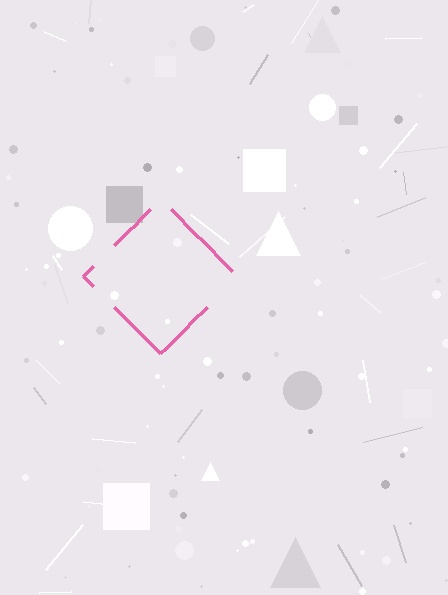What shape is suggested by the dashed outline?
The dashed outline suggests a diamond.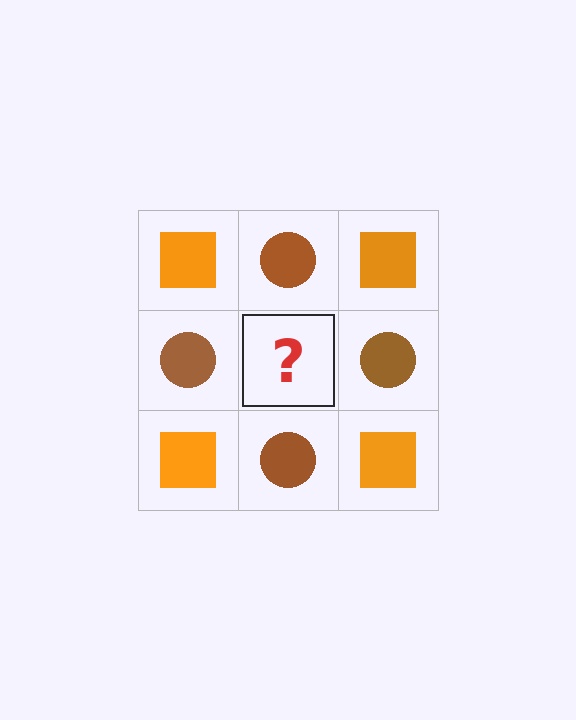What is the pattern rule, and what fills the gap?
The rule is that it alternates orange square and brown circle in a checkerboard pattern. The gap should be filled with an orange square.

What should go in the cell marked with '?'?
The missing cell should contain an orange square.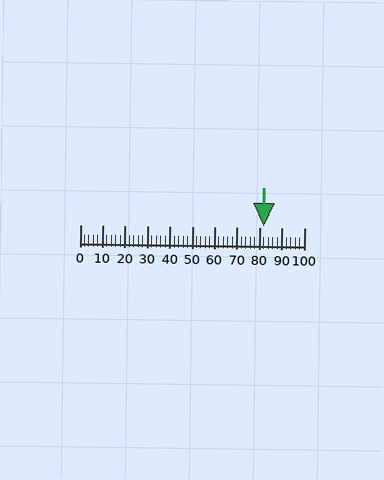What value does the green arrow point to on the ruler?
The green arrow points to approximately 82.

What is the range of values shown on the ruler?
The ruler shows values from 0 to 100.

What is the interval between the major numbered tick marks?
The major tick marks are spaced 10 units apart.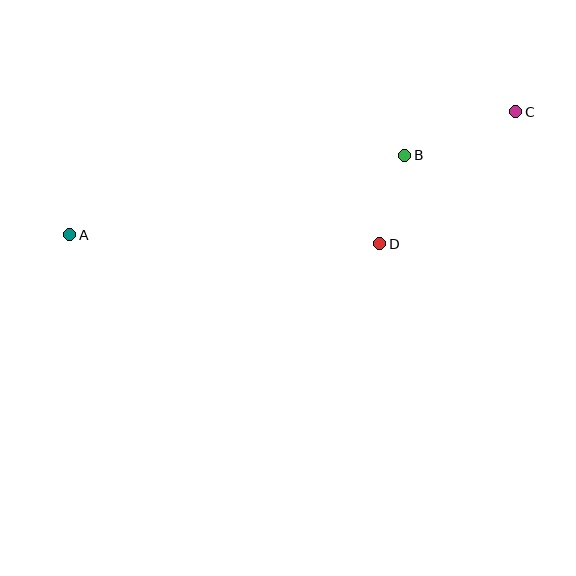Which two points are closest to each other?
Points B and D are closest to each other.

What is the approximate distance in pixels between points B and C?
The distance between B and C is approximately 119 pixels.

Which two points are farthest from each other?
Points A and C are farthest from each other.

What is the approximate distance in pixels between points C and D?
The distance between C and D is approximately 189 pixels.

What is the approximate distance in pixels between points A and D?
The distance between A and D is approximately 310 pixels.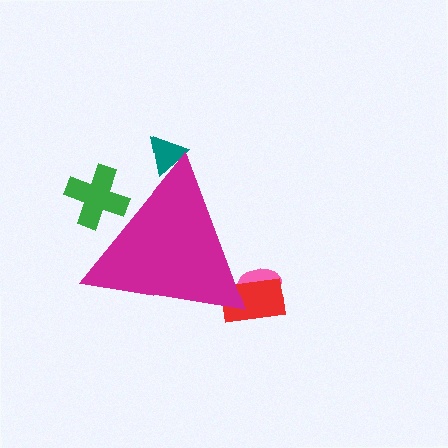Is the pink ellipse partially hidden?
Yes, the pink ellipse is partially hidden behind the magenta triangle.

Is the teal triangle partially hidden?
Yes, the teal triangle is partially hidden behind the magenta triangle.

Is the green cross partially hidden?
Yes, the green cross is partially hidden behind the magenta triangle.